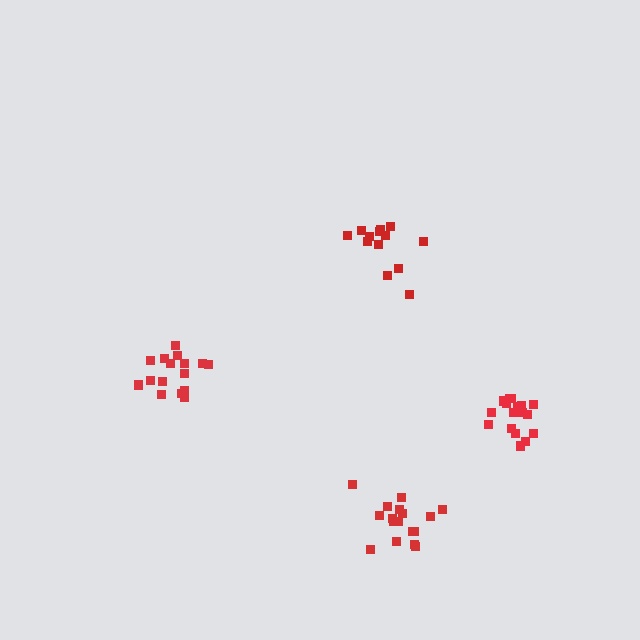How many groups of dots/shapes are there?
There are 4 groups.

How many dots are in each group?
Group 1: 13 dots, Group 2: 17 dots, Group 3: 17 dots, Group 4: 16 dots (63 total).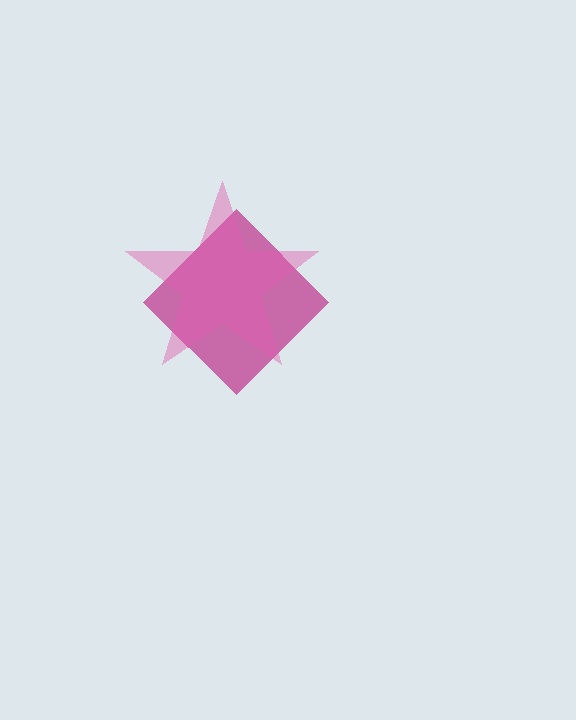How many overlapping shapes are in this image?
There are 2 overlapping shapes in the image.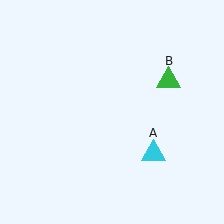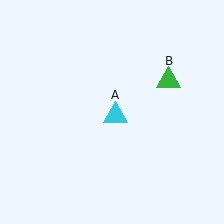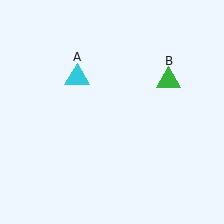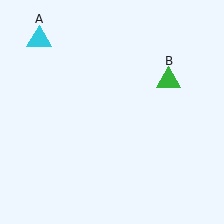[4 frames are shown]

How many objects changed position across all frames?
1 object changed position: cyan triangle (object A).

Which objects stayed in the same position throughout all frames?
Green triangle (object B) remained stationary.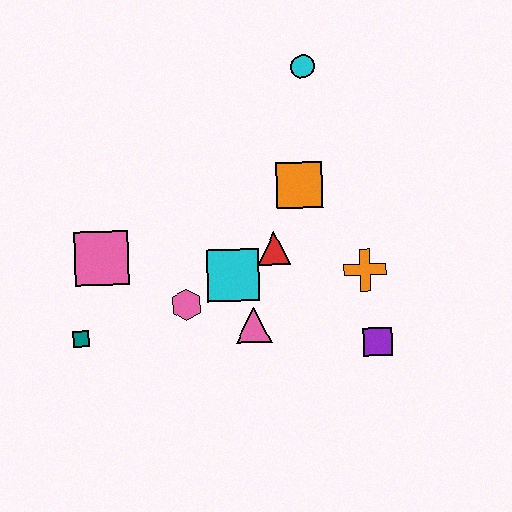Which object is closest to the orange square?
The red triangle is closest to the orange square.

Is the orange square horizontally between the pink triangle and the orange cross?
Yes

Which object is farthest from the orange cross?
The teal square is farthest from the orange cross.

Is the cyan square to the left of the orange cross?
Yes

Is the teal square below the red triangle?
Yes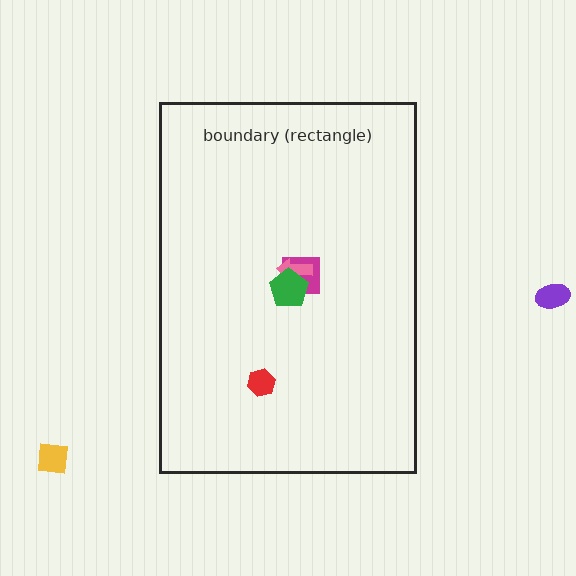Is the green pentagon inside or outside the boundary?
Inside.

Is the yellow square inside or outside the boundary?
Outside.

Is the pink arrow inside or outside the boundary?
Inside.